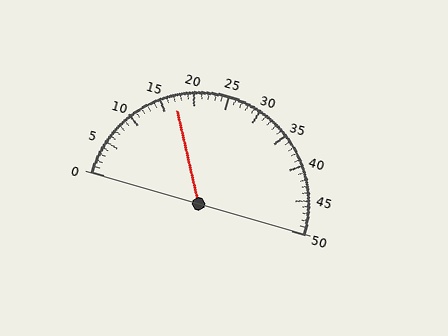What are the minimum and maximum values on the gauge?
The gauge ranges from 0 to 50.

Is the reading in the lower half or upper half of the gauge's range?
The reading is in the lower half of the range (0 to 50).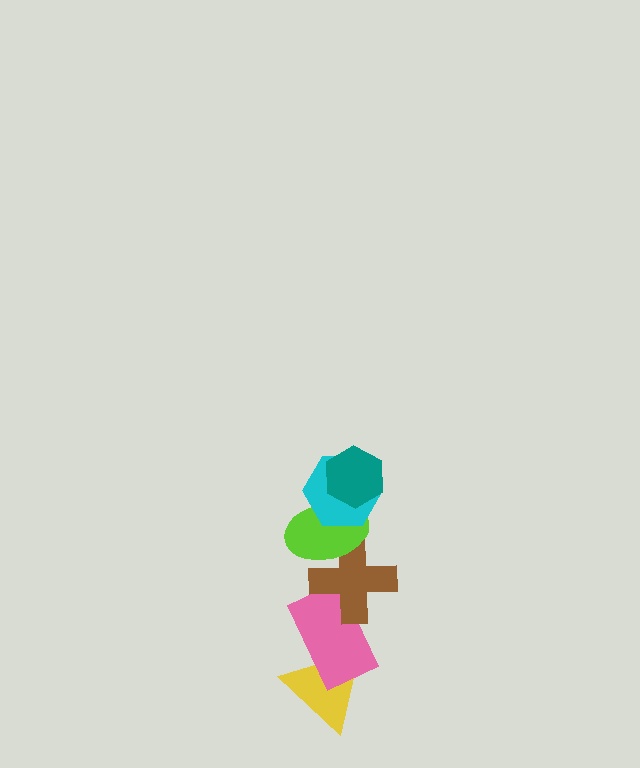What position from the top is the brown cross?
The brown cross is 4th from the top.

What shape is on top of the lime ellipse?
The cyan hexagon is on top of the lime ellipse.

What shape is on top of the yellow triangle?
The pink rectangle is on top of the yellow triangle.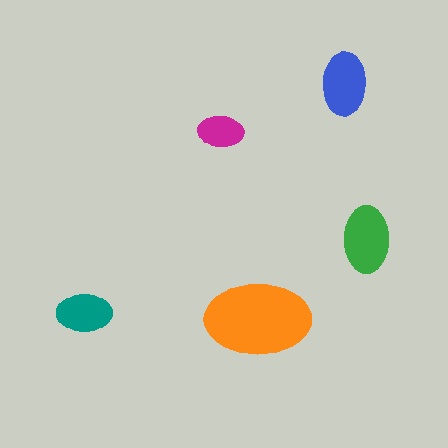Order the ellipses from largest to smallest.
the orange one, the green one, the blue one, the teal one, the magenta one.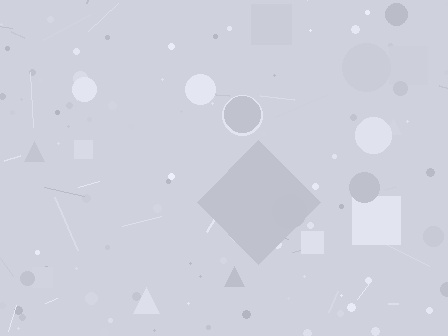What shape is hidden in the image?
A diamond is hidden in the image.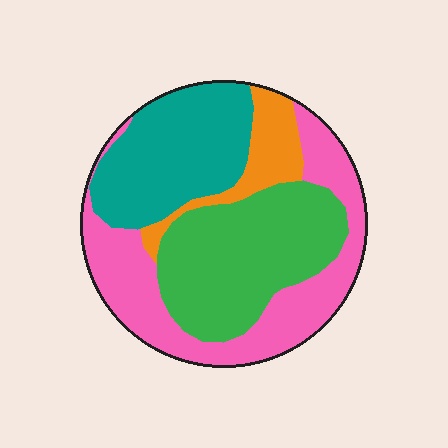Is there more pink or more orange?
Pink.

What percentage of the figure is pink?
Pink covers about 35% of the figure.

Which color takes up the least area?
Orange, at roughly 10%.